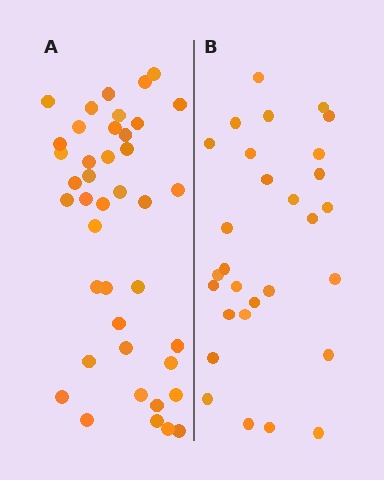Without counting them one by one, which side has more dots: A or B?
Region A (the left region) has more dots.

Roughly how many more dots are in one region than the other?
Region A has roughly 12 or so more dots than region B.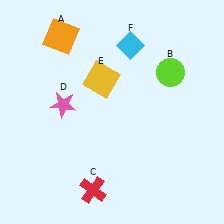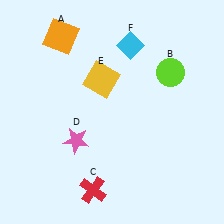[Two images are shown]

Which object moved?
The pink star (D) moved down.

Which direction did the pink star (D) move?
The pink star (D) moved down.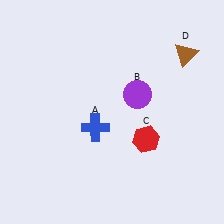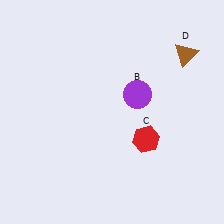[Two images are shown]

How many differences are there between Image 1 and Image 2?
There is 1 difference between the two images.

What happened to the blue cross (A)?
The blue cross (A) was removed in Image 2. It was in the bottom-left area of Image 1.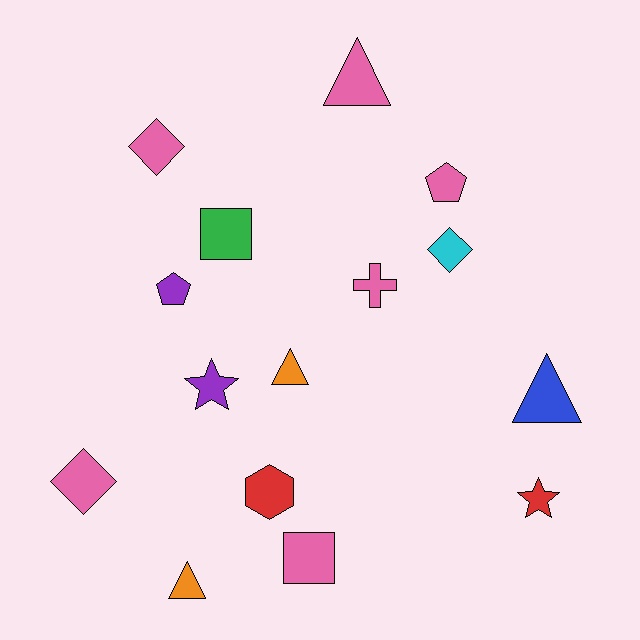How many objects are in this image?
There are 15 objects.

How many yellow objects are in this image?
There are no yellow objects.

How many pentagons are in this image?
There are 2 pentagons.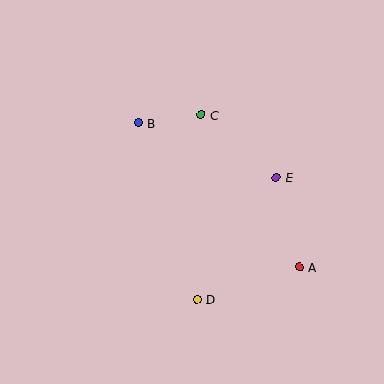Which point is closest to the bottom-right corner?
Point A is closest to the bottom-right corner.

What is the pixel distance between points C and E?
The distance between C and E is 98 pixels.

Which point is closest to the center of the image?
Point C at (201, 115) is closest to the center.